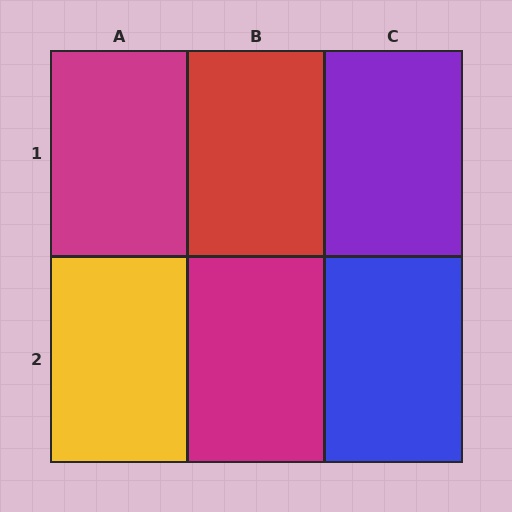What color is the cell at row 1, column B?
Red.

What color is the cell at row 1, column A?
Magenta.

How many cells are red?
1 cell is red.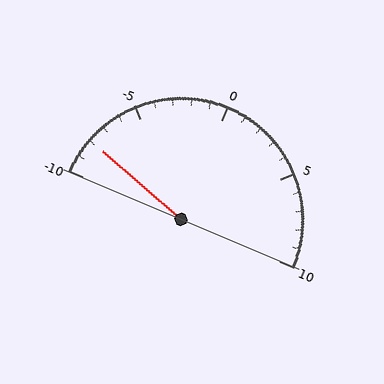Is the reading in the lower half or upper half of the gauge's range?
The reading is in the lower half of the range (-10 to 10).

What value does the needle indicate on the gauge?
The needle indicates approximately -8.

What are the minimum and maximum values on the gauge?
The gauge ranges from -10 to 10.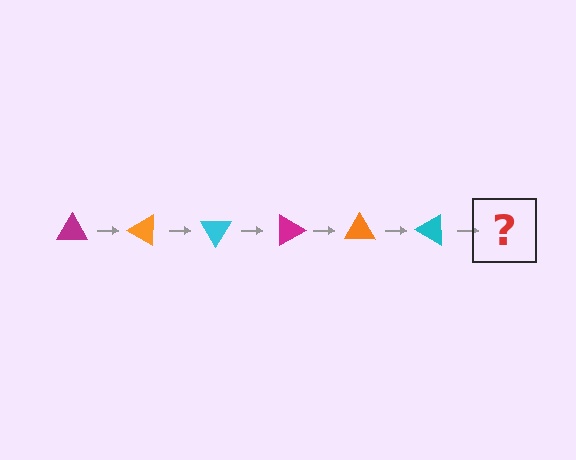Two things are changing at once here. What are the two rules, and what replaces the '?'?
The two rules are that it rotates 30 degrees each step and the color cycles through magenta, orange, and cyan. The '?' should be a magenta triangle, rotated 180 degrees from the start.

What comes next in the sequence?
The next element should be a magenta triangle, rotated 180 degrees from the start.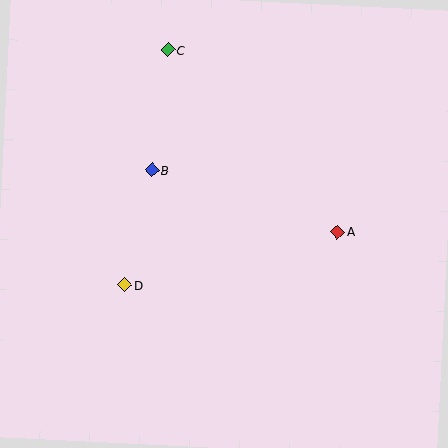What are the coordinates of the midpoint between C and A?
The midpoint between C and A is at (252, 141).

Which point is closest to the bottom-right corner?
Point A is closest to the bottom-right corner.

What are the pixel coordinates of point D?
Point D is at (125, 285).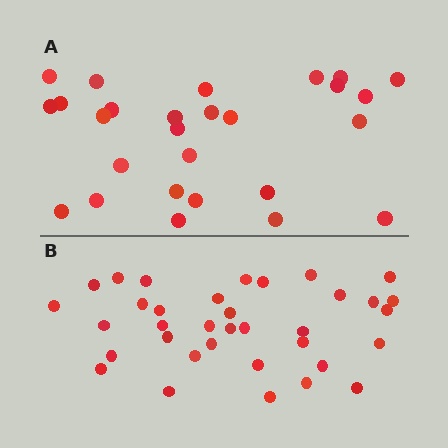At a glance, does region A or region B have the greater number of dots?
Region B (the bottom region) has more dots.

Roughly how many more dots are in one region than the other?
Region B has roughly 8 or so more dots than region A.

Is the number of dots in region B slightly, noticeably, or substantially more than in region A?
Region B has noticeably more, but not dramatically so. The ratio is roughly 1.3 to 1.